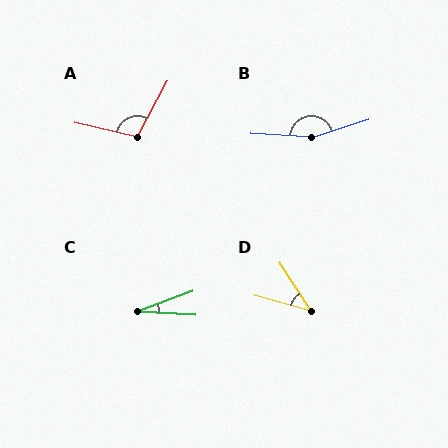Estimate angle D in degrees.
Approximately 41 degrees.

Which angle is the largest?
B, at approximately 159 degrees.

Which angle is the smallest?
C, at approximately 23 degrees.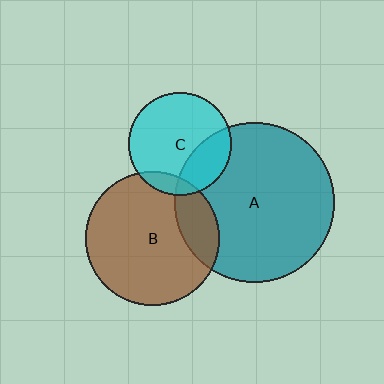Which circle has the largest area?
Circle A (teal).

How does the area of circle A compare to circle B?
Approximately 1.4 times.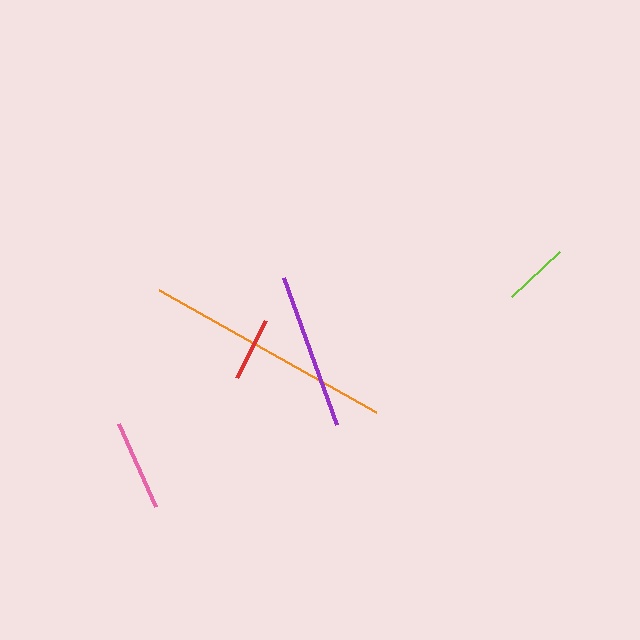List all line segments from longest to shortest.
From longest to shortest: orange, purple, pink, lime, red.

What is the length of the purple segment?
The purple segment is approximately 156 pixels long.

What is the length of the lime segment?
The lime segment is approximately 66 pixels long.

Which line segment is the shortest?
The red line is the shortest at approximately 63 pixels.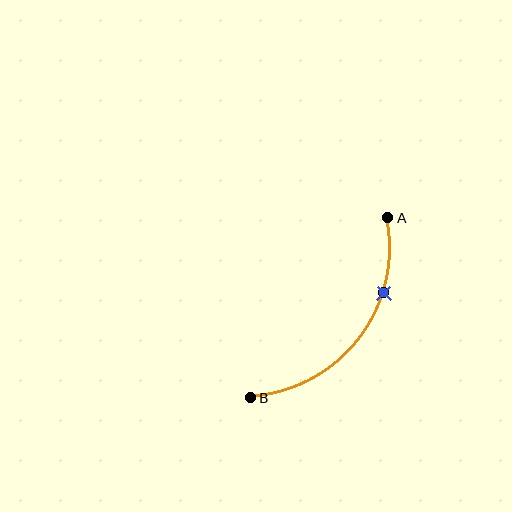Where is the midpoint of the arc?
The arc midpoint is the point on the curve farthest from the straight line joining A and B. It sits below and to the right of that line.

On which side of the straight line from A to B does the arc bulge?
The arc bulges below and to the right of the straight line connecting A and B.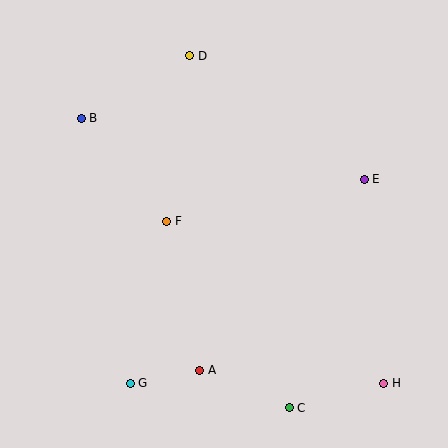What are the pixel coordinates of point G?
Point G is at (130, 383).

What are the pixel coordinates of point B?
Point B is at (81, 118).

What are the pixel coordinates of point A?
Point A is at (200, 370).